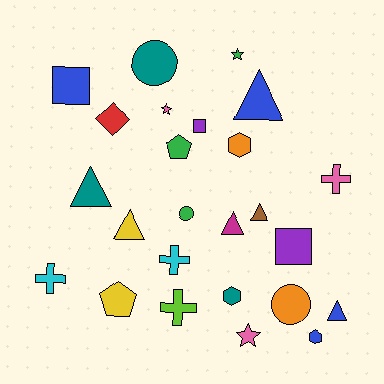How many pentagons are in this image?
There are 2 pentagons.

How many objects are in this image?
There are 25 objects.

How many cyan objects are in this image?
There are 2 cyan objects.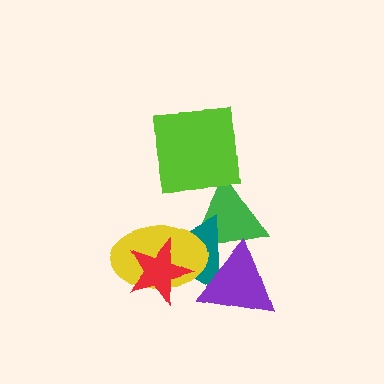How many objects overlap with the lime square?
0 objects overlap with the lime square.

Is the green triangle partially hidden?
Yes, it is partially covered by another shape.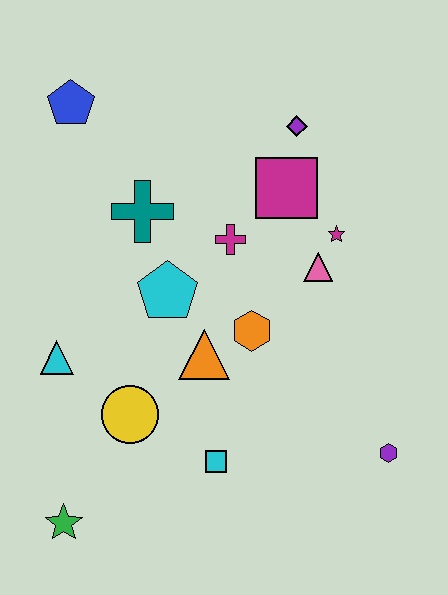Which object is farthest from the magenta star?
The green star is farthest from the magenta star.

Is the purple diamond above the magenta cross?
Yes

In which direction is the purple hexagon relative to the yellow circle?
The purple hexagon is to the right of the yellow circle.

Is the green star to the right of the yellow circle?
No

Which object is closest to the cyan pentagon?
The orange triangle is closest to the cyan pentagon.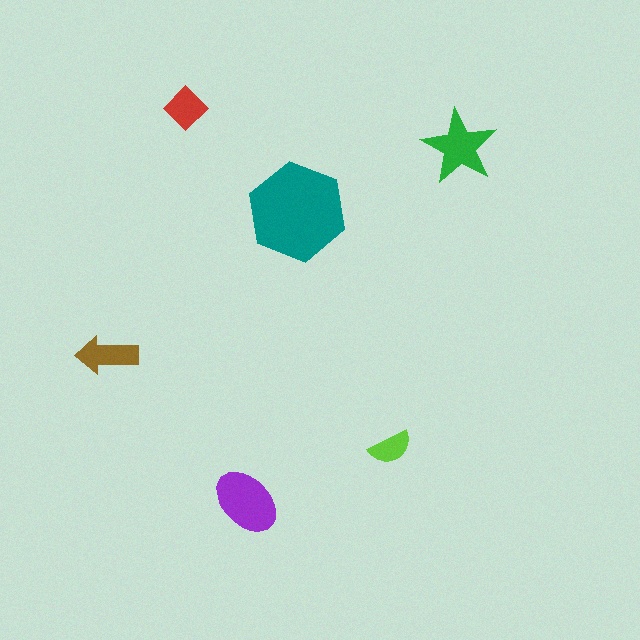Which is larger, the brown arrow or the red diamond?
The brown arrow.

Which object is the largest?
The teal hexagon.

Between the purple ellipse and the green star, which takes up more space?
The purple ellipse.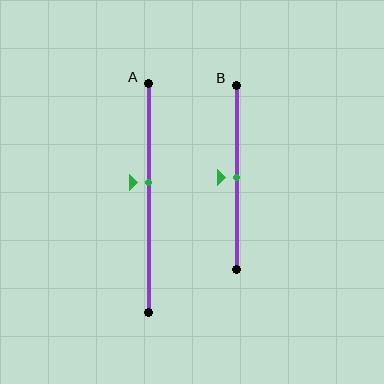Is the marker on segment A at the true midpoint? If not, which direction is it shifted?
No, the marker on segment A is shifted upward by about 7% of the segment length.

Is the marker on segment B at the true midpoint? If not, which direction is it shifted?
Yes, the marker on segment B is at the true midpoint.